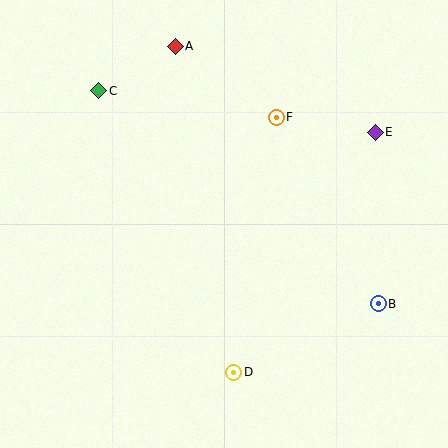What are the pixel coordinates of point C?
Point C is at (99, 91).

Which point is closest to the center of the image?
Point F at (276, 117) is closest to the center.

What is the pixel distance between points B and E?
The distance between B and E is 172 pixels.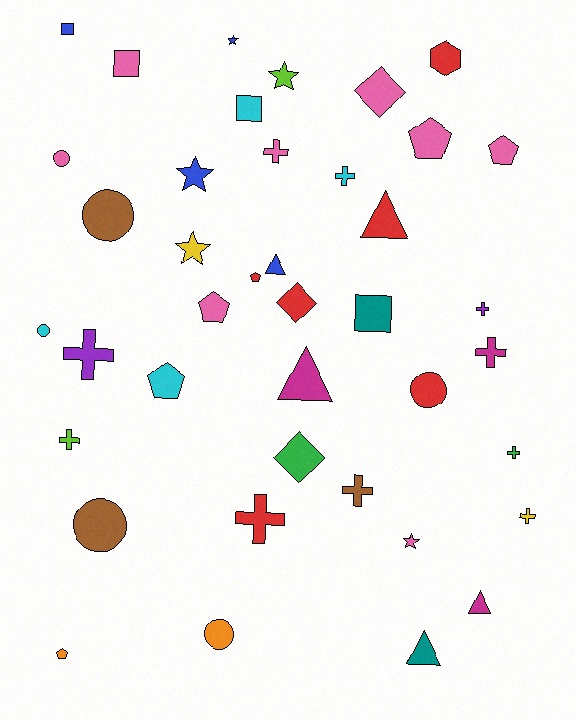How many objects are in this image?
There are 40 objects.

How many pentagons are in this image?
There are 6 pentagons.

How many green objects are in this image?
There are 2 green objects.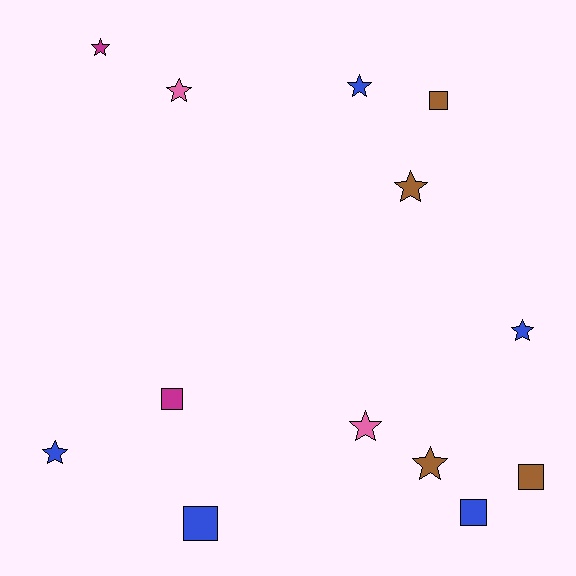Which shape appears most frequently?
Star, with 8 objects.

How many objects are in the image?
There are 13 objects.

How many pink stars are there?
There are 2 pink stars.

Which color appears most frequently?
Blue, with 5 objects.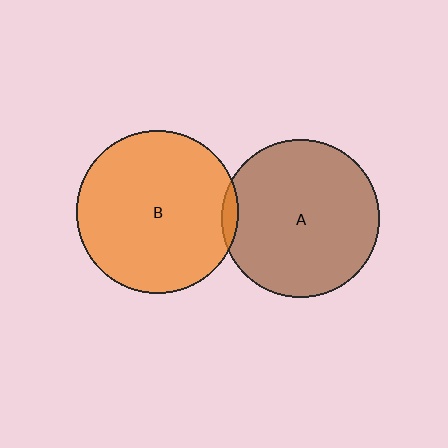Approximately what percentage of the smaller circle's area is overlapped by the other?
Approximately 5%.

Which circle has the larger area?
Circle B (orange).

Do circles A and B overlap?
Yes.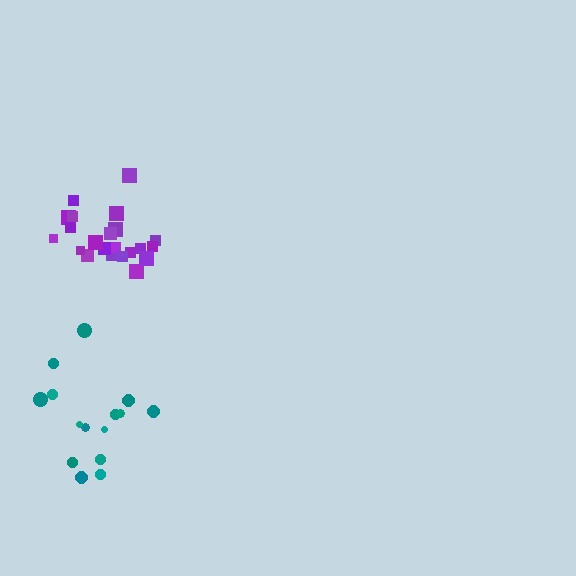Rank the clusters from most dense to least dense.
purple, teal.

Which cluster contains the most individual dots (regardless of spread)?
Purple (23).